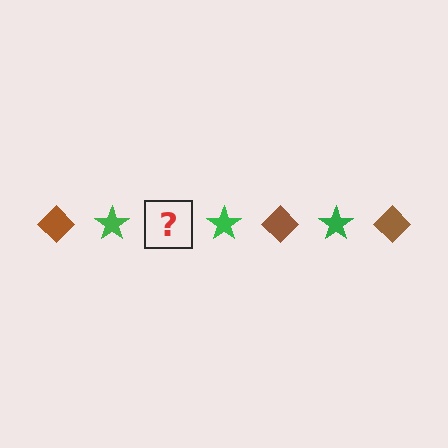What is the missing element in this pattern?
The missing element is a brown diamond.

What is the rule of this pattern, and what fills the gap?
The rule is that the pattern alternates between brown diamond and green star. The gap should be filled with a brown diamond.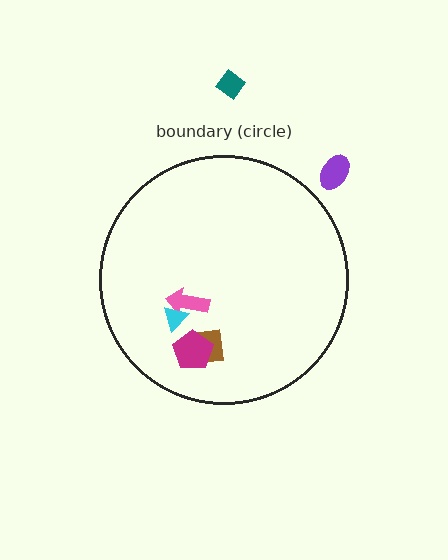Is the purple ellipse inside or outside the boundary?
Outside.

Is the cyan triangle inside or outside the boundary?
Inside.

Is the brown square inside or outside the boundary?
Inside.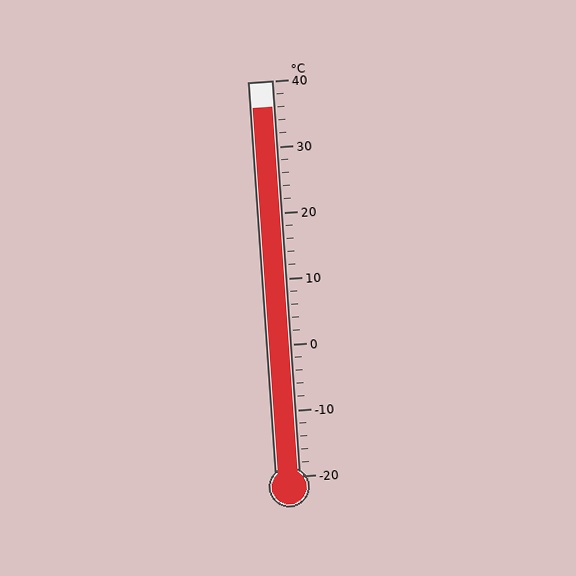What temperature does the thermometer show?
The thermometer shows approximately 36°C.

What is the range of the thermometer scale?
The thermometer scale ranges from -20°C to 40°C.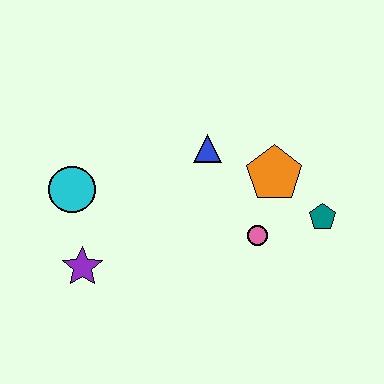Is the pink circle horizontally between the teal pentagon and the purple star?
Yes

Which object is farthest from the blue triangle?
The purple star is farthest from the blue triangle.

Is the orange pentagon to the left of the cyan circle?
No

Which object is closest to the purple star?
The cyan circle is closest to the purple star.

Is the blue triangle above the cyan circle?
Yes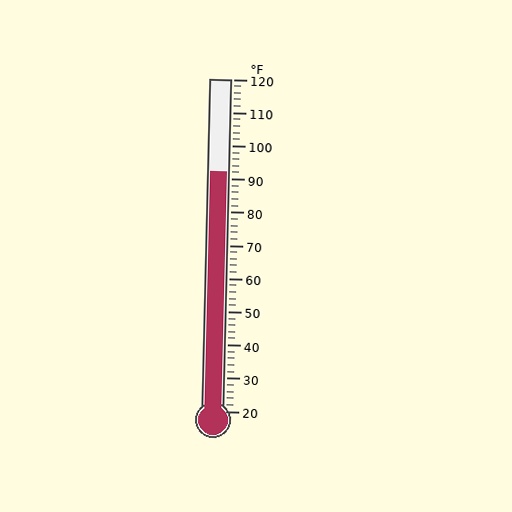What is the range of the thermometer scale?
The thermometer scale ranges from 20°F to 120°F.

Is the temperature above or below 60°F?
The temperature is above 60°F.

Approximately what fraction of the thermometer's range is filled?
The thermometer is filled to approximately 70% of its range.